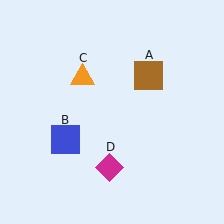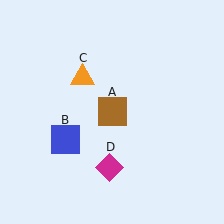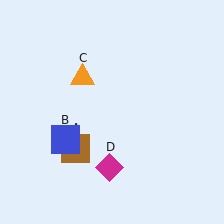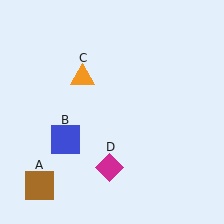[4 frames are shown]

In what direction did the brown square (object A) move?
The brown square (object A) moved down and to the left.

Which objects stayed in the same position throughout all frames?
Blue square (object B) and orange triangle (object C) and magenta diamond (object D) remained stationary.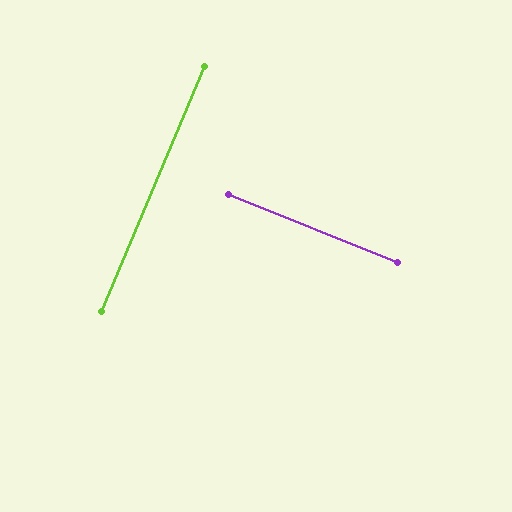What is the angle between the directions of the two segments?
Approximately 89 degrees.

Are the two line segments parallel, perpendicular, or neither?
Perpendicular — they meet at approximately 89°.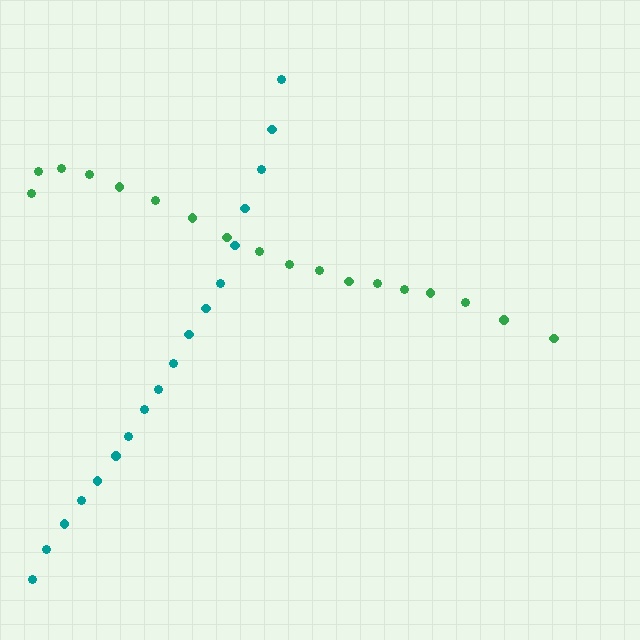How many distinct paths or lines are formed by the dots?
There are 2 distinct paths.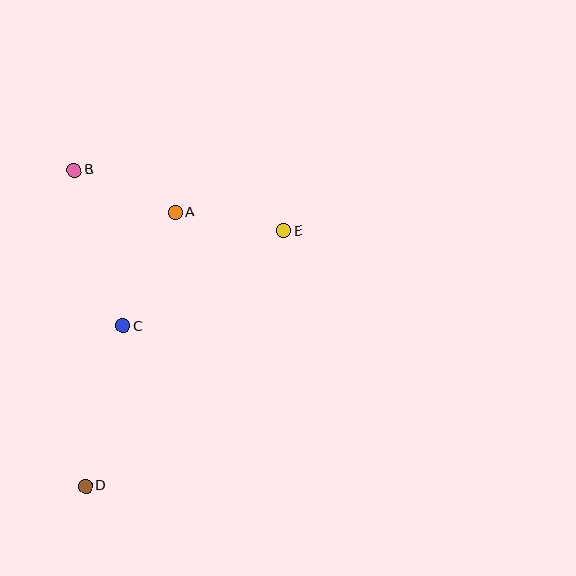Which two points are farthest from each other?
Points D and E are farthest from each other.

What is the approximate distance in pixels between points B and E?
The distance between B and E is approximately 218 pixels.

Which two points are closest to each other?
Points A and E are closest to each other.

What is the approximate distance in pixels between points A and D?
The distance between A and D is approximately 288 pixels.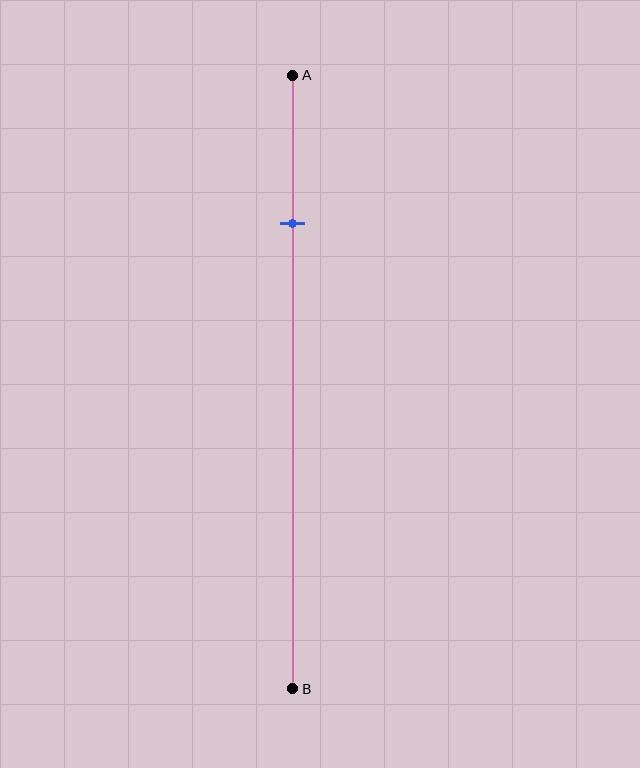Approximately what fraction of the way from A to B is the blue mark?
The blue mark is approximately 25% of the way from A to B.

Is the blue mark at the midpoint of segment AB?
No, the mark is at about 25% from A, not at the 50% midpoint.